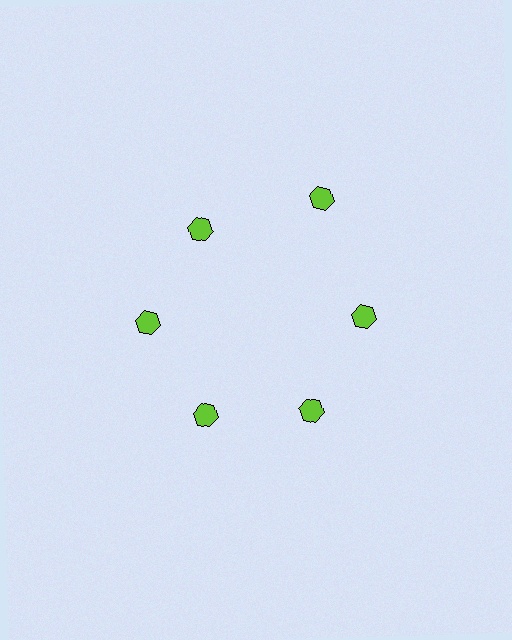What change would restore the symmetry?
The symmetry would be restored by moving it inward, back onto the ring so that all 6 hexagons sit at equal angles and equal distance from the center.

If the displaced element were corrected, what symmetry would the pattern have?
It would have 6-fold rotational symmetry — the pattern would map onto itself every 60 degrees.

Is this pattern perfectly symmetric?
No. The 6 lime hexagons are arranged in a ring, but one element near the 1 o'clock position is pushed outward from the center, breaking the 6-fold rotational symmetry.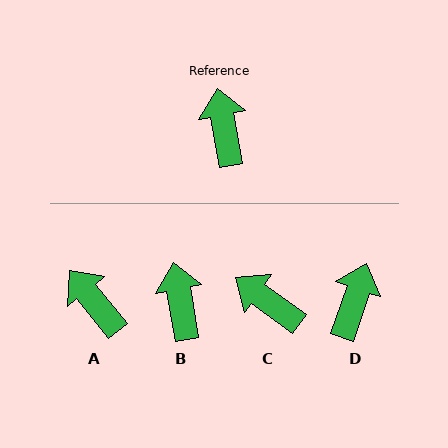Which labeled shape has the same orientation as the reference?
B.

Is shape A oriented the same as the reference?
No, it is off by about 29 degrees.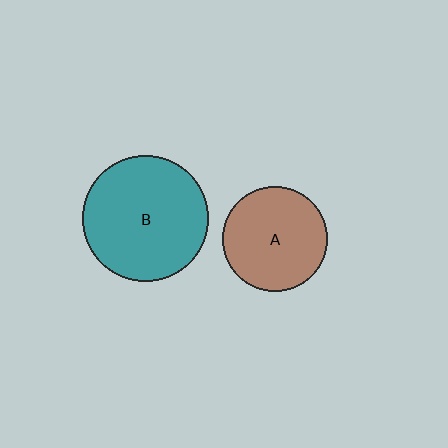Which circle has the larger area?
Circle B (teal).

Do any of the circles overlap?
No, none of the circles overlap.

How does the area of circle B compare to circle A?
Approximately 1.4 times.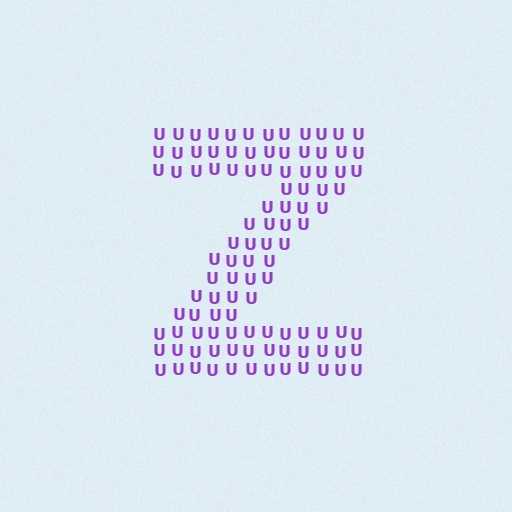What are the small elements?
The small elements are letter U's.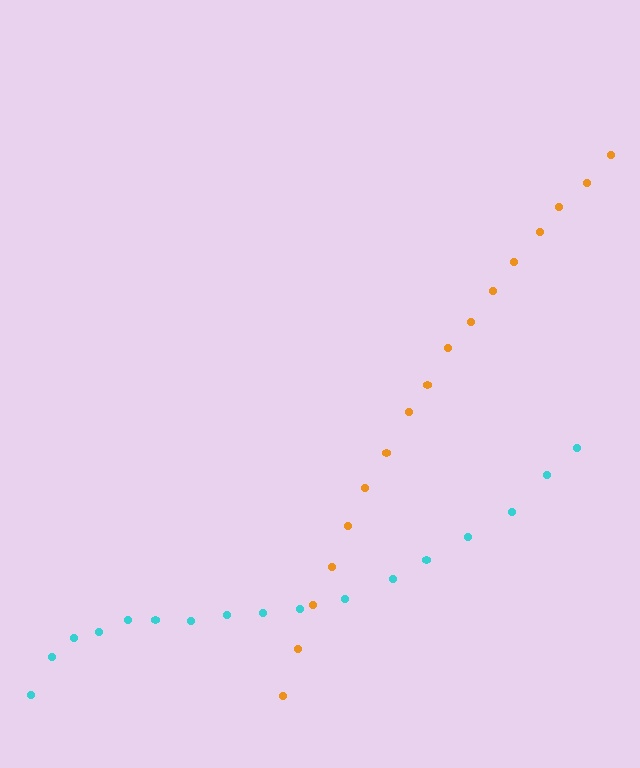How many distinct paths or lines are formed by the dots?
There are 2 distinct paths.